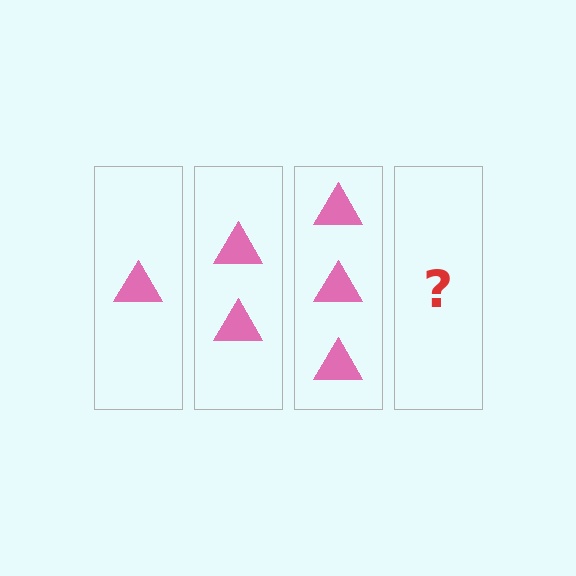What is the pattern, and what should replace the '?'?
The pattern is that each step adds one more triangle. The '?' should be 4 triangles.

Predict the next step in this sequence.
The next step is 4 triangles.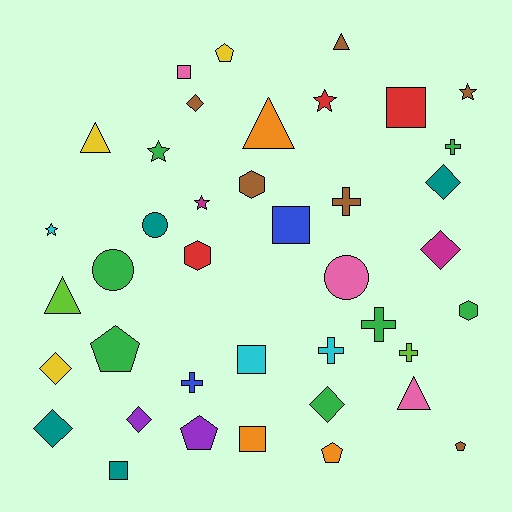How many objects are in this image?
There are 40 objects.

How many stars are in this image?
There are 5 stars.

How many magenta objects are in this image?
There are 2 magenta objects.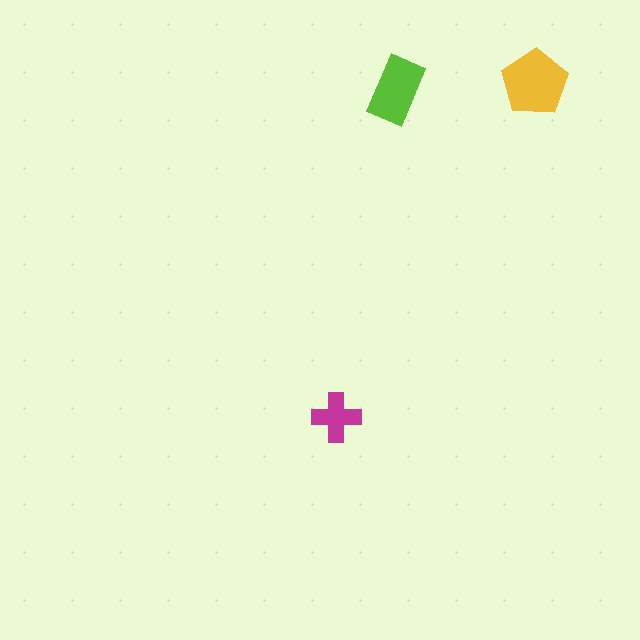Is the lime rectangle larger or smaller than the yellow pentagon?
Smaller.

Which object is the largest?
The yellow pentagon.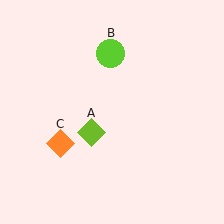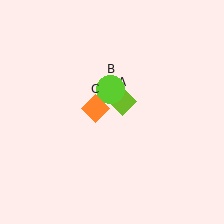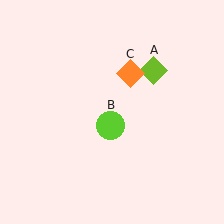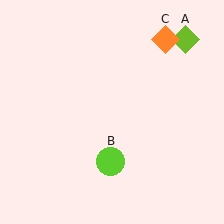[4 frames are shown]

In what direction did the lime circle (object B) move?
The lime circle (object B) moved down.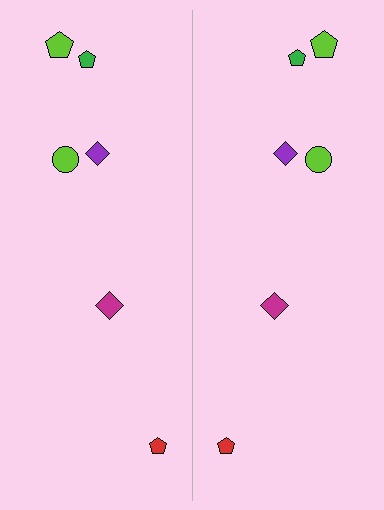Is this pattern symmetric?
Yes, this pattern has bilateral (reflection) symmetry.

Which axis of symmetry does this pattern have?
The pattern has a vertical axis of symmetry running through the center of the image.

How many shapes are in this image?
There are 12 shapes in this image.